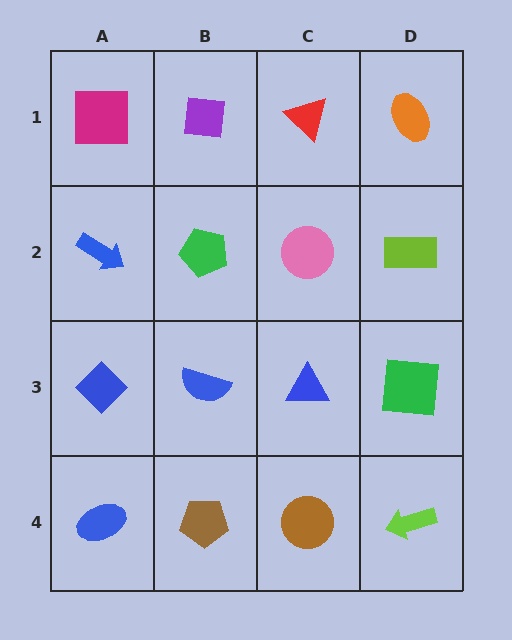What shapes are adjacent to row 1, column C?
A pink circle (row 2, column C), a purple square (row 1, column B), an orange ellipse (row 1, column D).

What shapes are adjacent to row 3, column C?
A pink circle (row 2, column C), a brown circle (row 4, column C), a blue semicircle (row 3, column B), a green square (row 3, column D).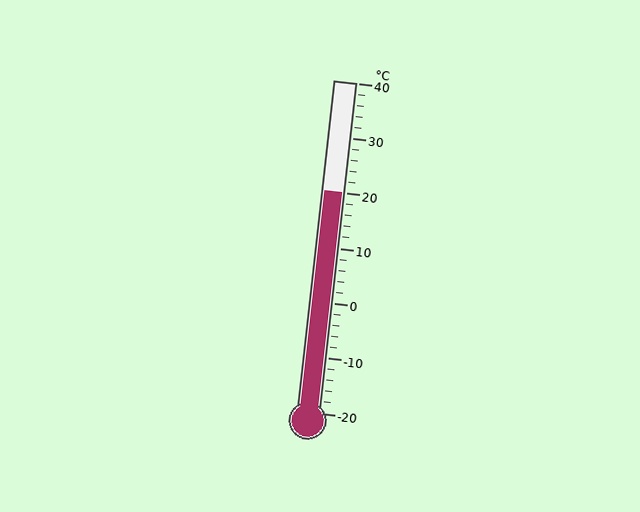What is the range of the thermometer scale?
The thermometer scale ranges from -20°C to 40°C.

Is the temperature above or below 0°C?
The temperature is above 0°C.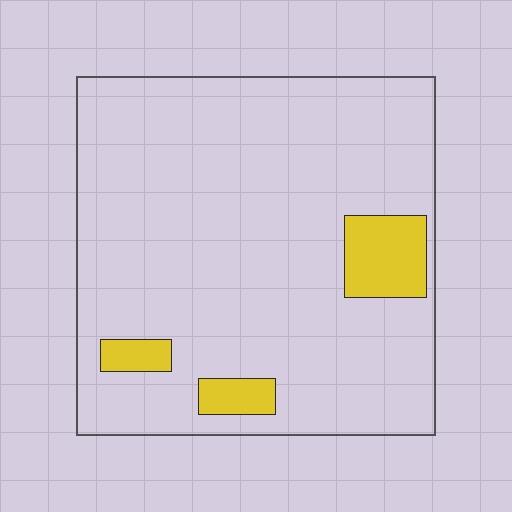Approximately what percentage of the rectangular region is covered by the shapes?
Approximately 10%.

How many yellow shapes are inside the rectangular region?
3.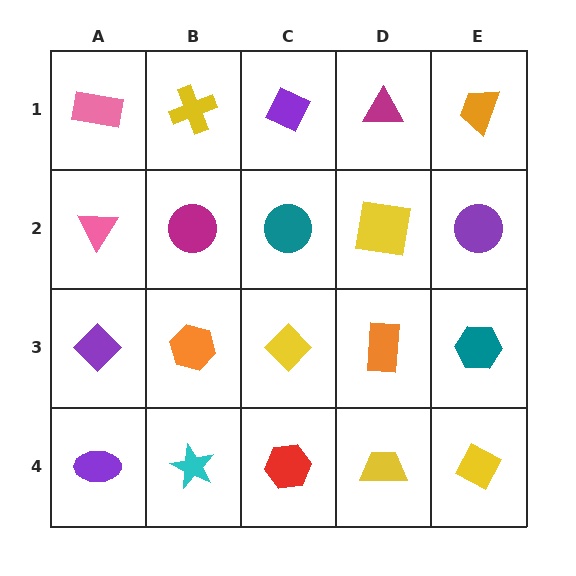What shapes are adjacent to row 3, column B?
A magenta circle (row 2, column B), a cyan star (row 4, column B), a purple diamond (row 3, column A), a yellow diamond (row 3, column C).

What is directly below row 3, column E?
A yellow diamond.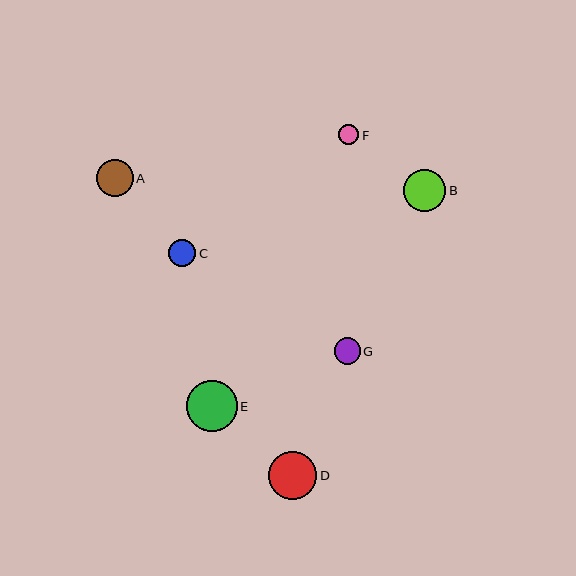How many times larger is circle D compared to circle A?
Circle D is approximately 1.3 times the size of circle A.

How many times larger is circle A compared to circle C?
Circle A is approximately 1.4 times the size of circle C.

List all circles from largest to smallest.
From largest to smallest: E, D, B, A, C, G, F.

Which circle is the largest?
Circle E is the largest with a size of approximately 51 pixels.